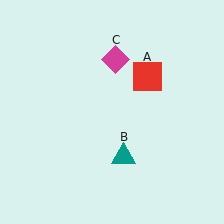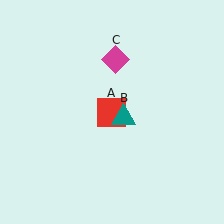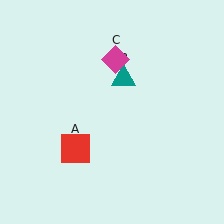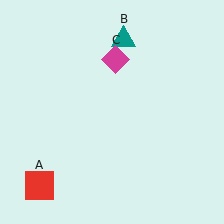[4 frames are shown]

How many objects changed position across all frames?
2 objects changed position: red square (object A), teal triangle (object B).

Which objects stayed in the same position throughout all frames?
Magenta diamond (object C) remained stationary.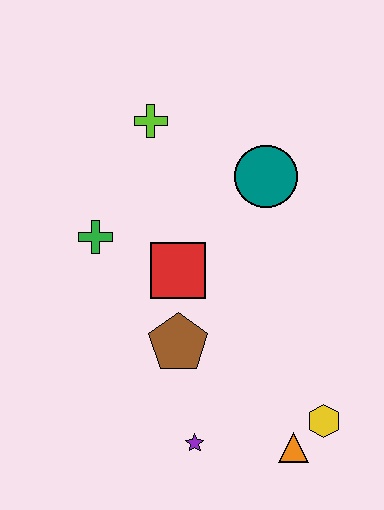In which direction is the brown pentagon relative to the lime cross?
The brown pentagon is below the lime cross.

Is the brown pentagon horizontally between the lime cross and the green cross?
No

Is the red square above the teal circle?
No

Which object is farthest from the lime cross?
The orange triangle is farthest from the lime cross.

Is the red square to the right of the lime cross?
Yes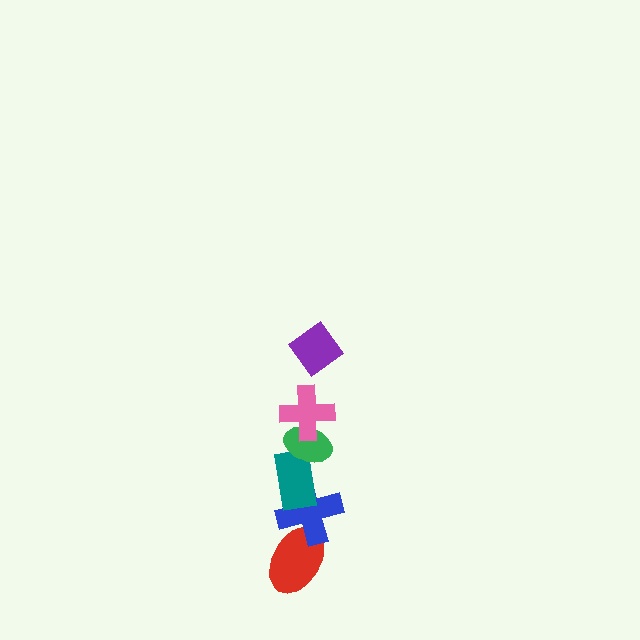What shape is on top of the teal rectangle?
The green ellipse is on top of the teal rectangle.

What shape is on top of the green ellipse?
The pink cross is on top of the green ellipse.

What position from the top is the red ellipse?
The red ellipse is 6th from the top.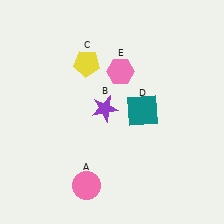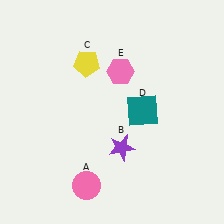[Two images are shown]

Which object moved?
The purple star (B) moved down.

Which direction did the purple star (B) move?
The purple star (B) moved down.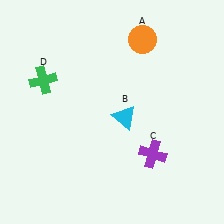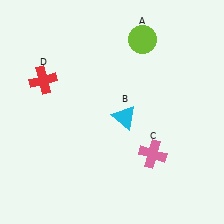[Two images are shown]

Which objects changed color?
A changed from orange to lime. C changed from purple to pink. D changed from green to red.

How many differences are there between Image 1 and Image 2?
There are 3 differences between the two images.